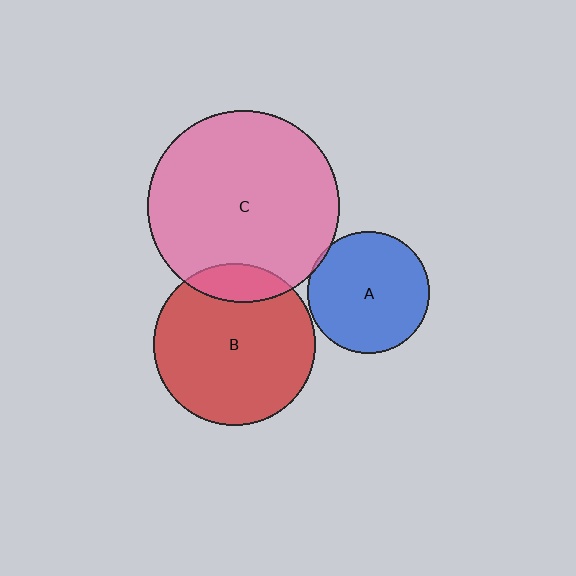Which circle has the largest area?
Circle C (pink).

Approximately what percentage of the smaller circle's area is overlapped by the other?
Approximately 15%.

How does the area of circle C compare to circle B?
Approximately 1.4 times.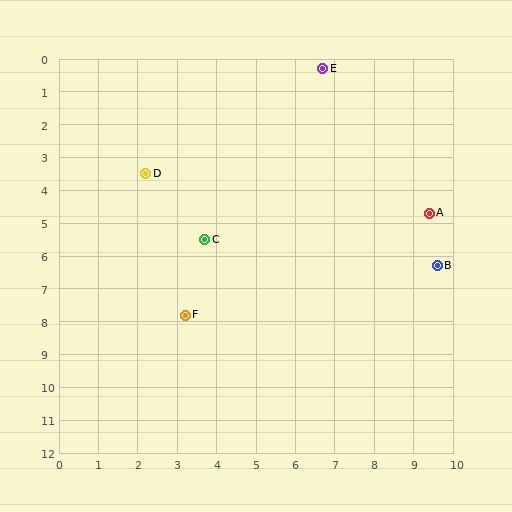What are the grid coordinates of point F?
Point F is at approximately (3.2, 7.8).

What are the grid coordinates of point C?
Point C is at approximately (3.7, 5.5).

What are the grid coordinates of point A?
Point A is at approximately (9.4, 4.7).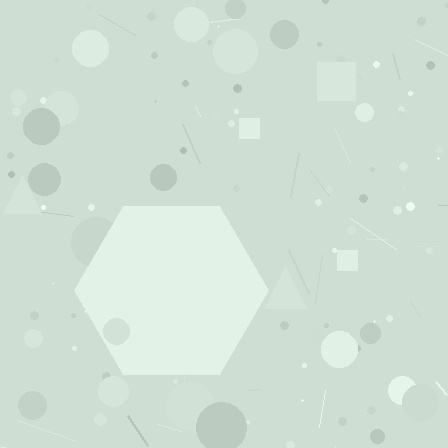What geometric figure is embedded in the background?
A hexagon is embedded in the background.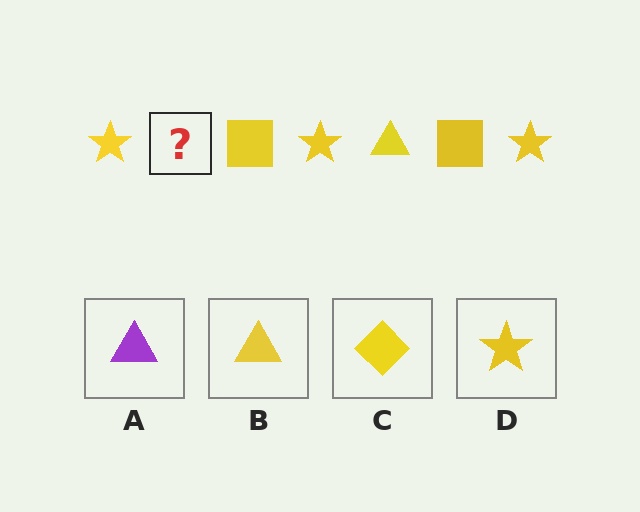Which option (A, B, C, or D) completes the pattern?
B.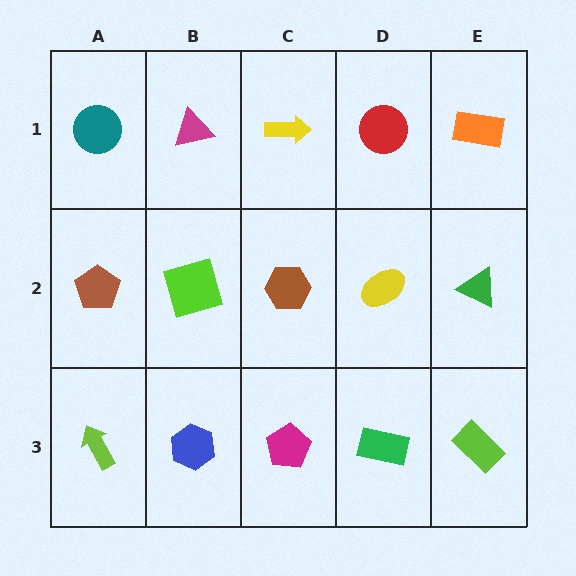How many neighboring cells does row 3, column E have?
2.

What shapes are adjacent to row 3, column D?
A yellow ellipse (row 2, column D), a magenta pentagon (row 3, column C), a lime rectangle (row 3, column E).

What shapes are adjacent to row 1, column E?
A green triangle (row 2, column E), a red circle (row 1, column D).